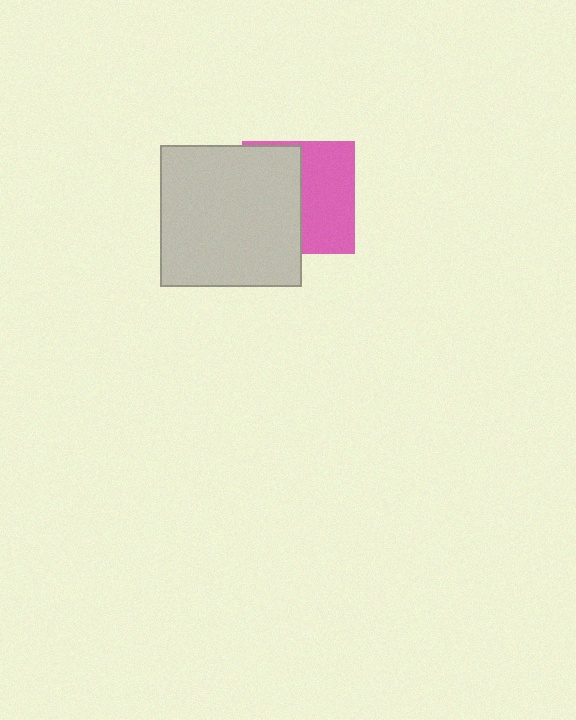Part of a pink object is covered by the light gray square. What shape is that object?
It is a square.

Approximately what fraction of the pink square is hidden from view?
Roughly 51% of the pink square is hidden behind the light gray square.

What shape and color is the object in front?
The object in front is a light gray square.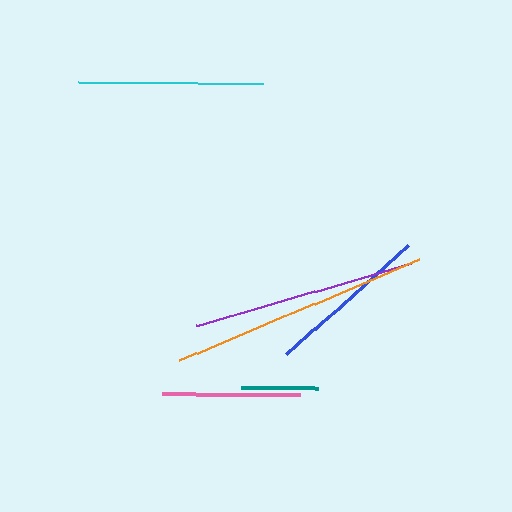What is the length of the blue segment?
The blue segment is approximately 163 pixels long.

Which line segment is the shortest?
The teal line is the shortest at approximately 77 pixels.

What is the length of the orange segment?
The orange segment is approximately 260 pixels long.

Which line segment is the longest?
The orange line is the longest at approximately 260 pixels.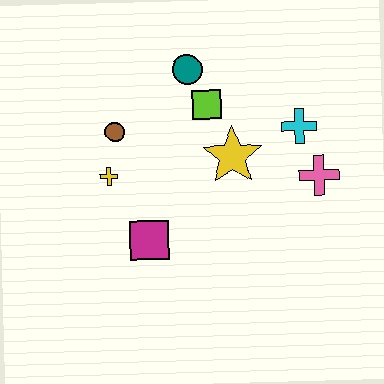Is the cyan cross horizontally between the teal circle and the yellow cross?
No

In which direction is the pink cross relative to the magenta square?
The pink cross is to the right of the magenta square.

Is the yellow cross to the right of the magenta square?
No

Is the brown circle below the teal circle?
Yes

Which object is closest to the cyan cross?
The pink cross is closest to the cyan cross.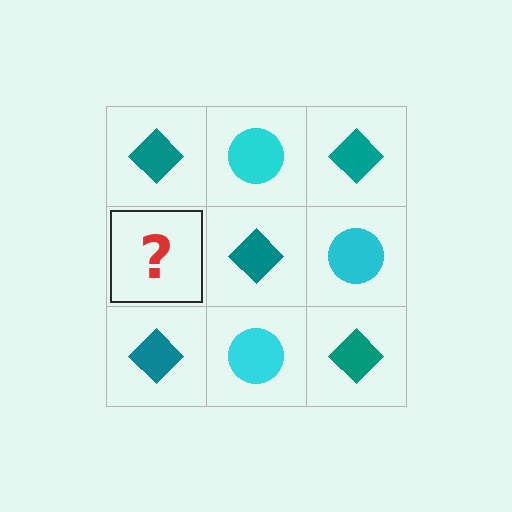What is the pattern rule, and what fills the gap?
The rule is that it alternates teal diamond and cyan circle in a checkerboard pattern. The gap should be filled with a cyan circle.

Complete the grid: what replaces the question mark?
The question mark should be replaced with a cyan circle.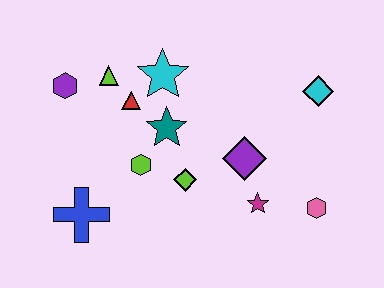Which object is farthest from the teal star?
The pink hexagon is farthest from the teal star.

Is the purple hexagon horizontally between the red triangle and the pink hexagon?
No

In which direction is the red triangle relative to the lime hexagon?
The red triangle is above the lime hexagon.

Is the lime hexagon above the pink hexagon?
Yes